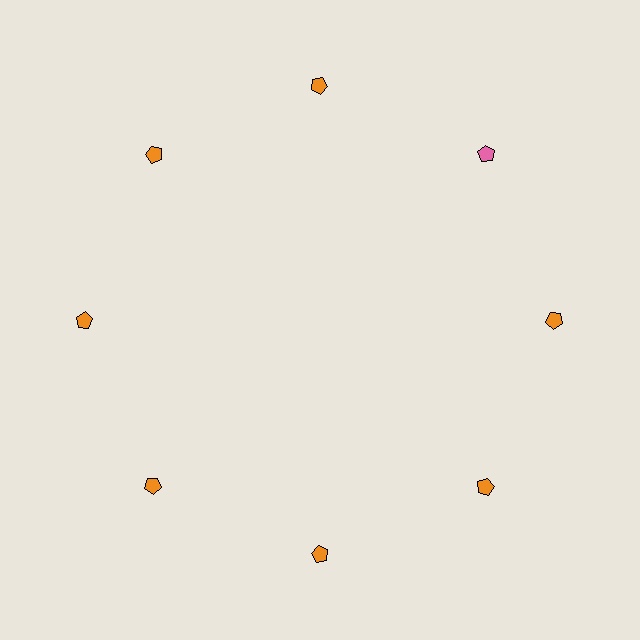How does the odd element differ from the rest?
It has a different color: pink instead of orange.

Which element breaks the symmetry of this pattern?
The pink pentagon at roughly the 2 o'clock position breaks the symmetry. All other shapes are orange pentagons.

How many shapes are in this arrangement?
There are 8 shapes arranged in a ring pattern.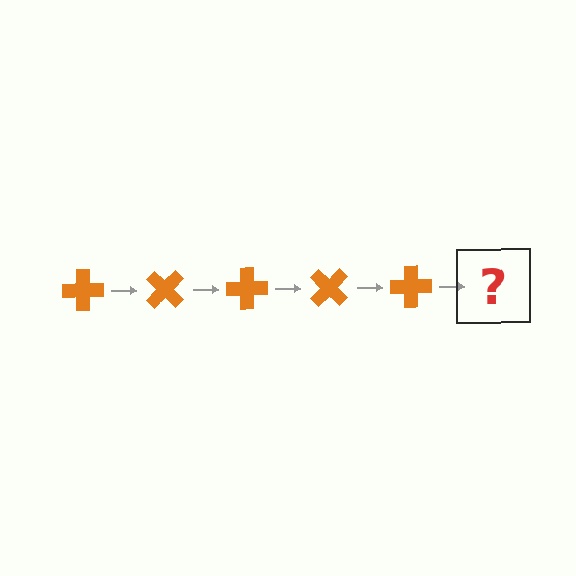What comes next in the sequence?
The next element should be an orange cross rotated 225 degrees.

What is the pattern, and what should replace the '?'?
The pattern is that the cross rotates 45 degrees each step. The '?' should be an orange cross rotated 225 degrees.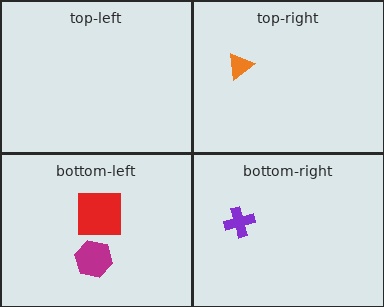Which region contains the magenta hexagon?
The bottom-left region.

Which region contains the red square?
The bottom-left region.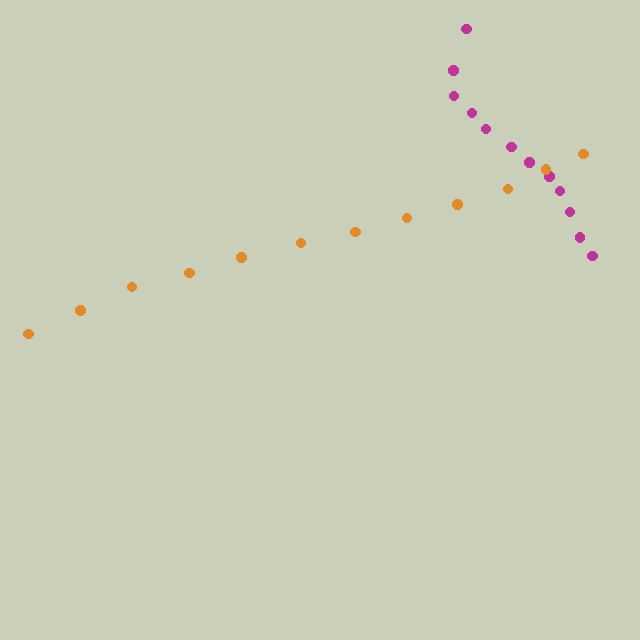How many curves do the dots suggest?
There are 2 distinct paths.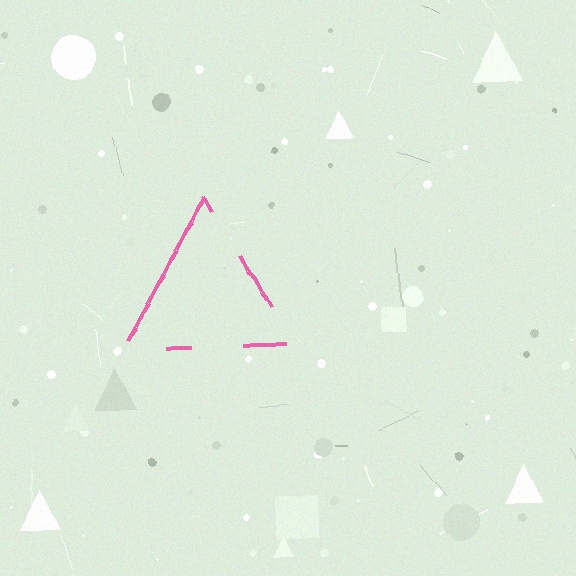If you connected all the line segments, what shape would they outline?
They would outline a triangle.